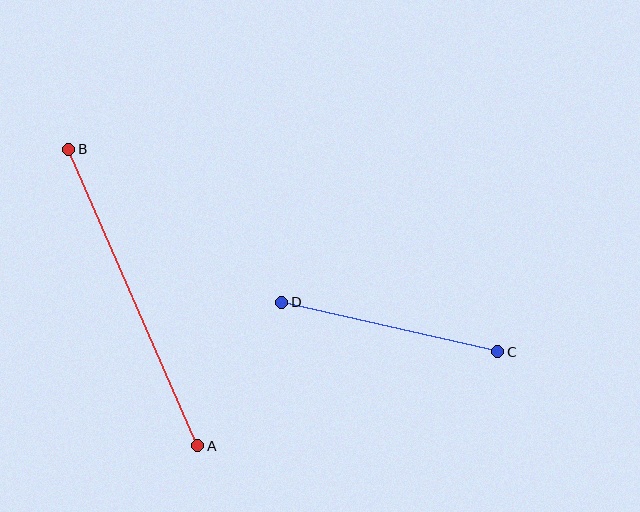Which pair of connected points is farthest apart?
Points A and B are farthest apart.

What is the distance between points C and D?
The distance is approximately 222 pixels.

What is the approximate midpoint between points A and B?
The midpoint is at approximately (133, 298) pixels.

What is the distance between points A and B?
The distance is approximately 323 pixels.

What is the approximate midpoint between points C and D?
The midpoint is at approximately (390, 327) pixels.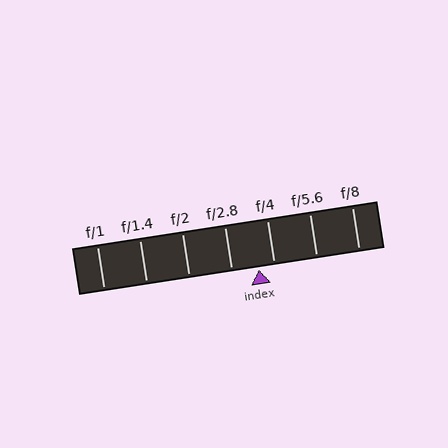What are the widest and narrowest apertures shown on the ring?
The widest aperture shown is f/1 and the narrowest is f/8.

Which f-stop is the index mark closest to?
The index mark is closest to f/4.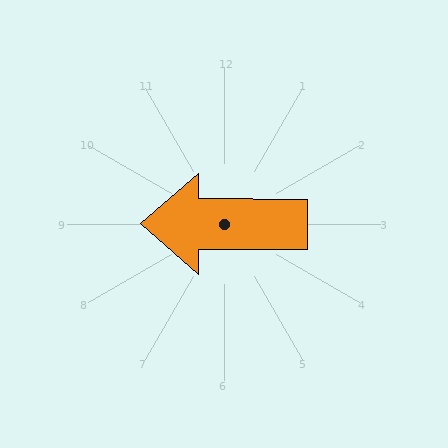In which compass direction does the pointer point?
West.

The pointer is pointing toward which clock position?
Roughly 9 o'clock.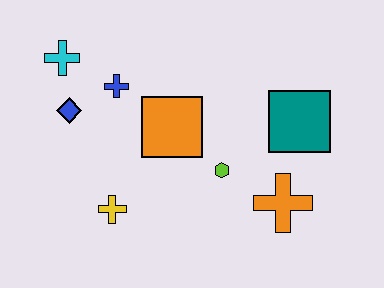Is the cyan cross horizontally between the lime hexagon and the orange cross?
No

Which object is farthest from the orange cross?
The cyan cross is farthest from the orange cross.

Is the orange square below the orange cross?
No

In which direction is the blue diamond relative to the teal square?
The blue diamond is to the left of the teal square.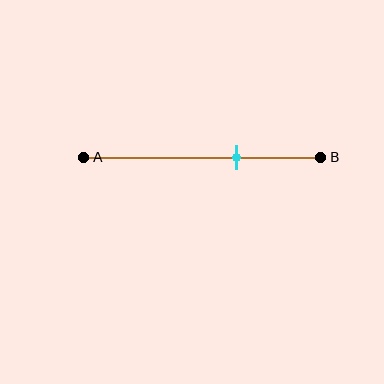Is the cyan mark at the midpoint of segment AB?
No, the mark is at about 65% from A, not at the 50% midpoint.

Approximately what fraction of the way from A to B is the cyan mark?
The cyan mark is approximately 65% of the way from A to B.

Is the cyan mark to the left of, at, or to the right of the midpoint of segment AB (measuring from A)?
The cyan mark is to the right of the midpoint of segment AB.